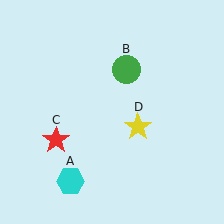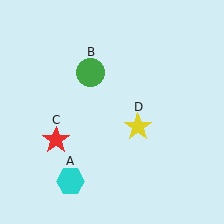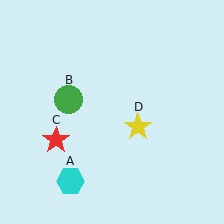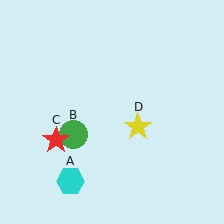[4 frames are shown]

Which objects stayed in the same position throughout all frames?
Cyan hexagon (object A) and red star (object C) and yellow star (object D) remained stationary.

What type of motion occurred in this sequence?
The green circle (object B) rotated counterclockwise around the center of the scene.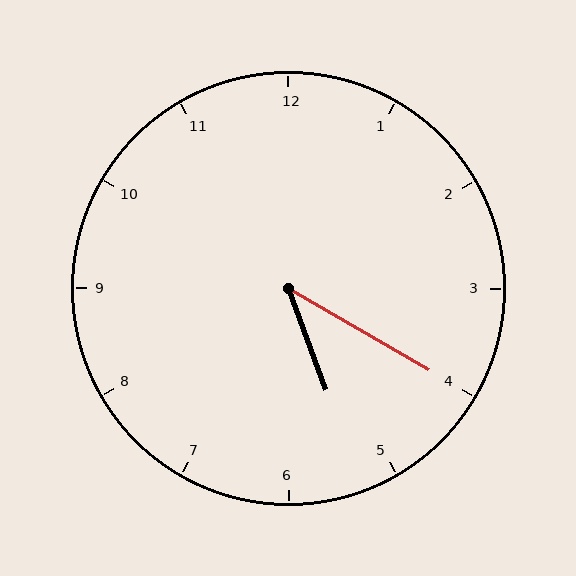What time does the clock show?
5:20.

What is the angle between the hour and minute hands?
Approximately 40 degrees.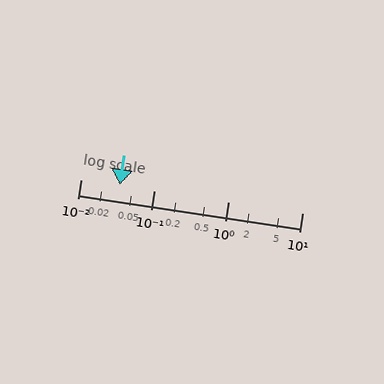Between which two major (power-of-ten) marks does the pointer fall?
The pointer is between 0.01 and 0.1.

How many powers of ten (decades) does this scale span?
The scale spans 3 decades, from 0.01 to 10.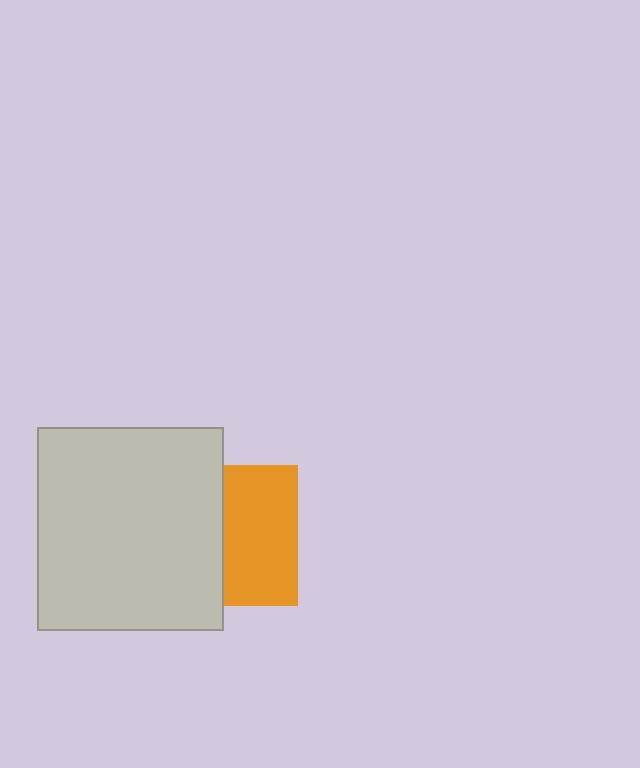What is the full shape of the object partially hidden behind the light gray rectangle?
The partially hidden object is an orange square.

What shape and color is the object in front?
The object in front is a light gray rectangle.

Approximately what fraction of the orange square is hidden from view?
Roughly 47% of the orange square is hidden behind the light gray rectangle.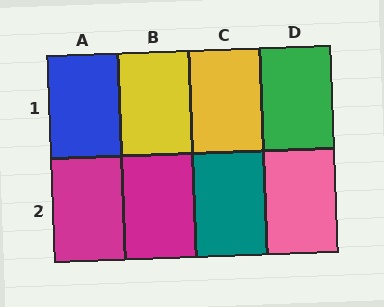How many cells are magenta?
2 cells are magenta.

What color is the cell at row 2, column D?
Pink.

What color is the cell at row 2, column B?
Magenta.